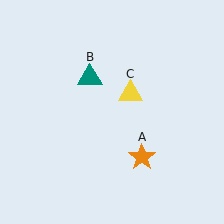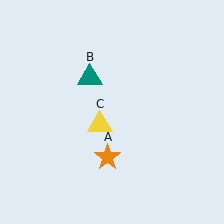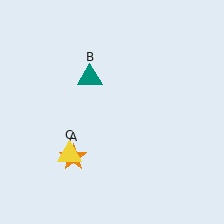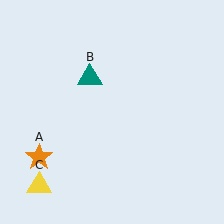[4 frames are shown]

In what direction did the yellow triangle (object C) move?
The yellow triangle (object C) moved down and to the left.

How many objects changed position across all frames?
2 objects changed position: orange star (object A), yellow triangle (object C).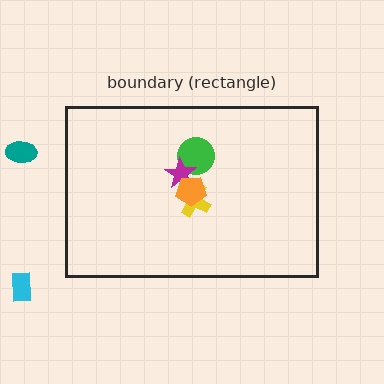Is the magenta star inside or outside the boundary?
Inside.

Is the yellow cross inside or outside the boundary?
Inside.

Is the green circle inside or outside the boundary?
Inside.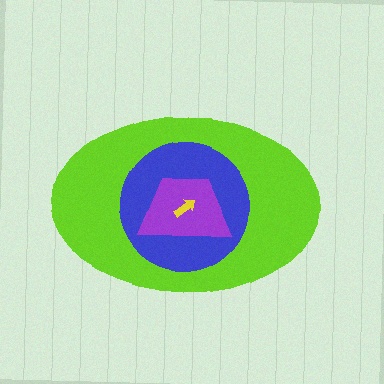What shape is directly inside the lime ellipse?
The blue circle.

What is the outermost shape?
The lime ellipse.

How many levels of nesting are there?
4.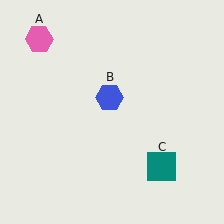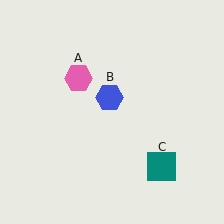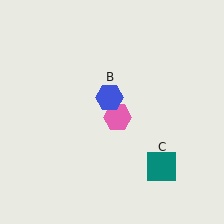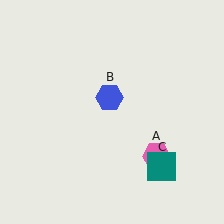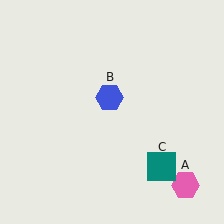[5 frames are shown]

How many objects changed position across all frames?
1 object changed position: pink hexagon (object A).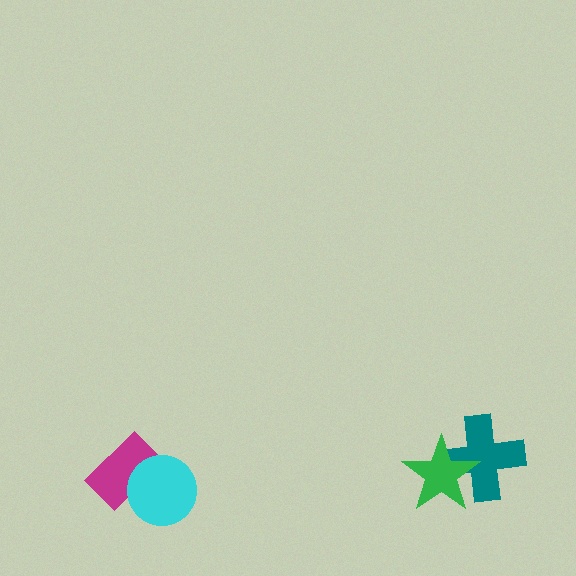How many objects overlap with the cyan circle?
1 object overlaps with the cyan circle.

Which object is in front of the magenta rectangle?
The cyan circle is in front of the magenta rectangle.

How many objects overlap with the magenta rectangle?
1 object overlaps with the magenta rectangle.